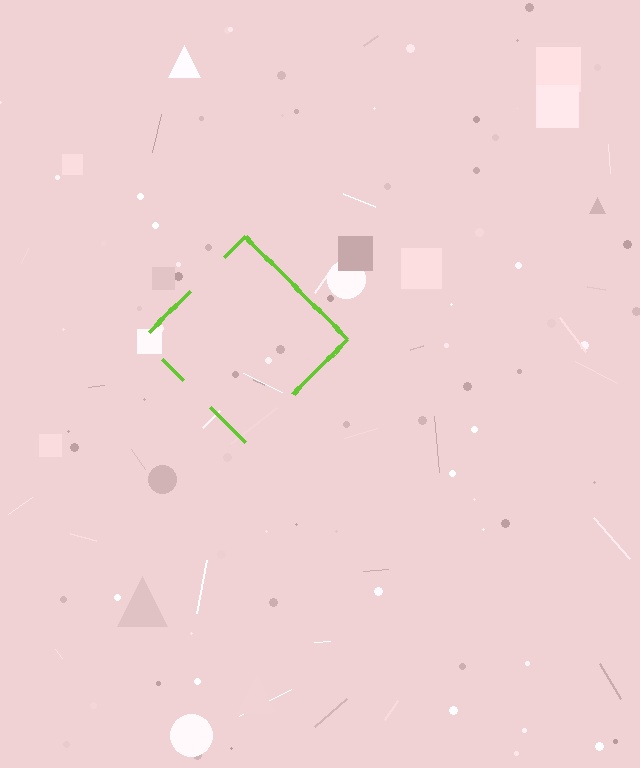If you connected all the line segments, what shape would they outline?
They would outline a diamond.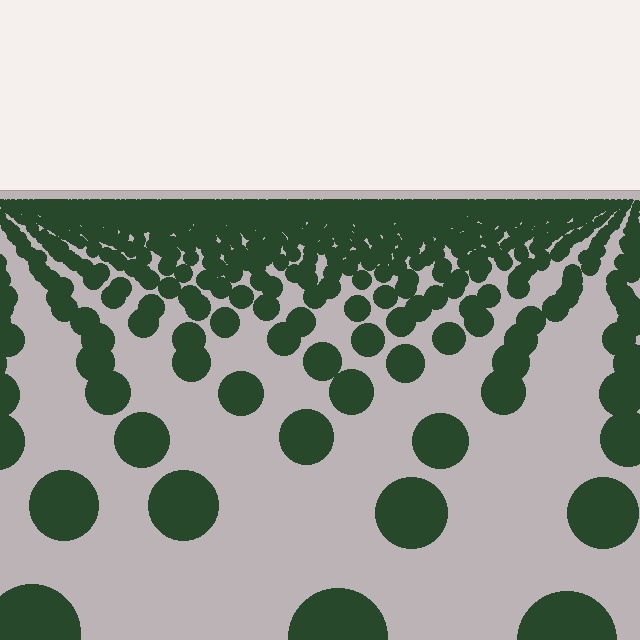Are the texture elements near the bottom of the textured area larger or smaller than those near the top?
Larger. Near the bottom, elements are closer to the viewer and appear at a bigger on-screen size.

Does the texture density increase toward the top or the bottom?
Density increases toward the top.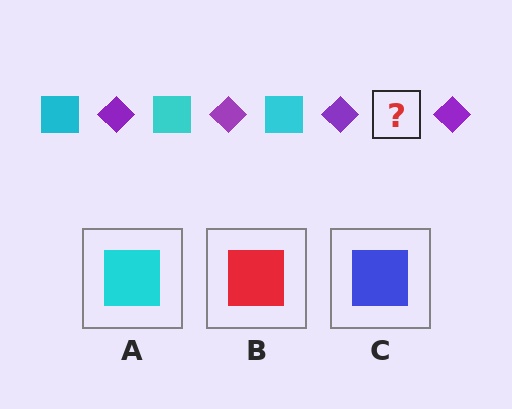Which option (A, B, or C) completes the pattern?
A.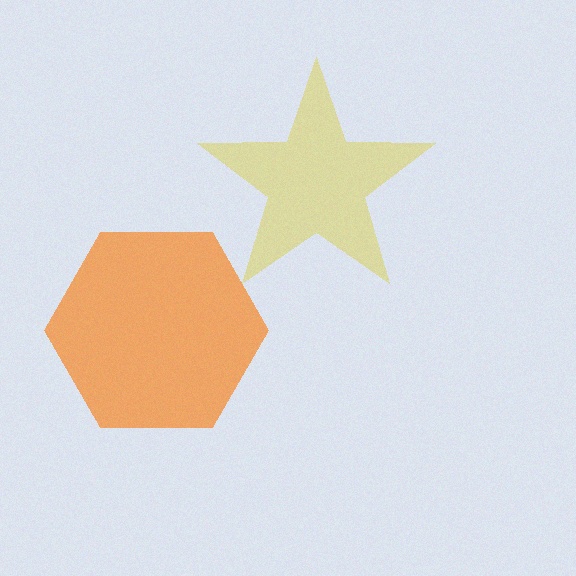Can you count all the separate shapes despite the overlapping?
Yes, there are 2 separate shapes.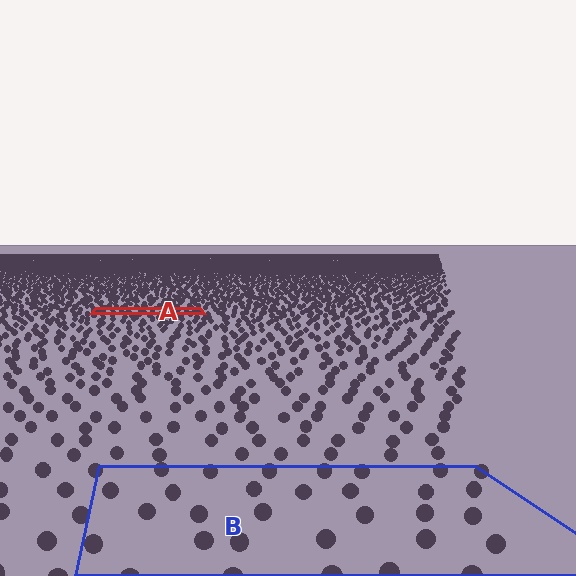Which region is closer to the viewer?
Region B is closer. The texture elements there are larger and more spread out.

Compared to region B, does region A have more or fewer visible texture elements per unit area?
Region A has more texture elements per unit area — they are packed more densely because it is farther away.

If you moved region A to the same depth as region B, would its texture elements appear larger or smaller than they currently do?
They would appear larger. At a closer depth, the same texture elements are projected at a bigger on-screen size.